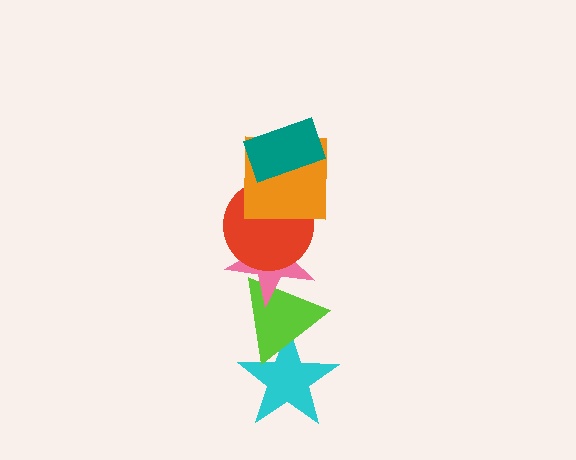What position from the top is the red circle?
The red circle is 3rd from the top.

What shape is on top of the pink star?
The red circle is on top of the pink star.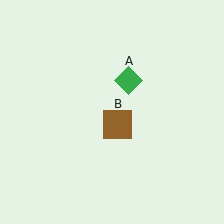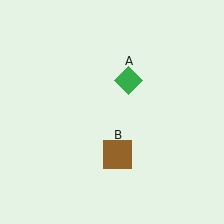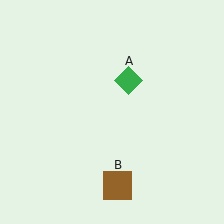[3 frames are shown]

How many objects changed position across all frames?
1 object changed position: brown square (object B).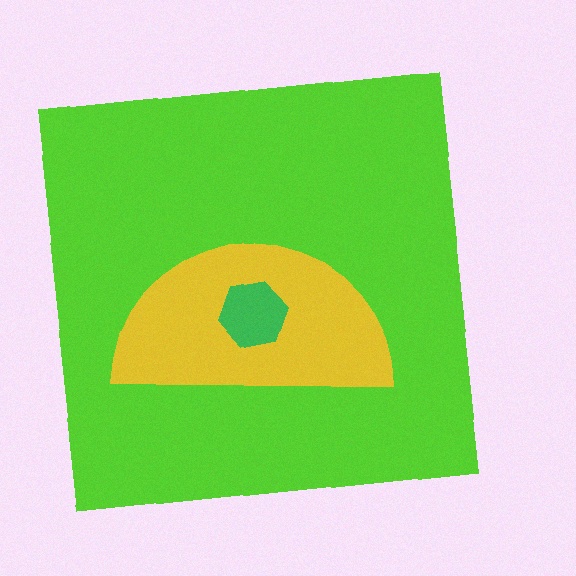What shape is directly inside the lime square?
The yellow semicircle.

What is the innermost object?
The green hexagon.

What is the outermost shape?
The lime square.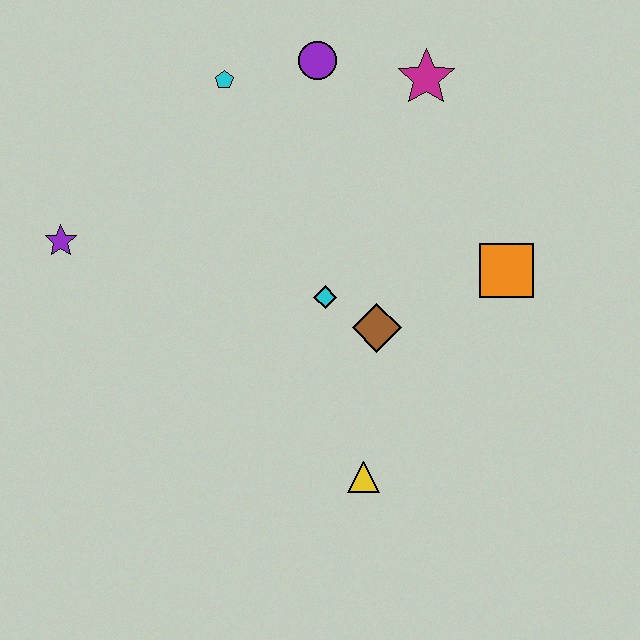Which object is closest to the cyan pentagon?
The purple circle is closest to the cyan pentagon.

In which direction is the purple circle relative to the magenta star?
The purple circle is to the left of the magenta star.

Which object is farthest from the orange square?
The purple star is farthest from the orange square.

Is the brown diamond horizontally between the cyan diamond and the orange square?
Yes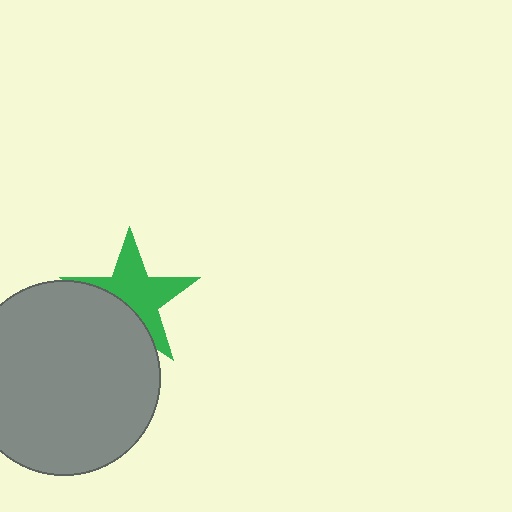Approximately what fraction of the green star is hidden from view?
Roughly 39% of the green star is hidden behind the gray circle.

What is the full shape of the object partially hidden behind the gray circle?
The partially hidden object is a green star.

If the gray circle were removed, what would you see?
You would see the complete green star.